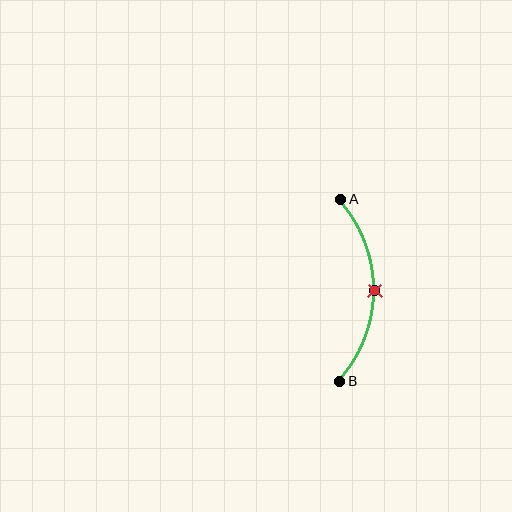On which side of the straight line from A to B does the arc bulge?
The arc bulges to the right of the straight line connecting A and B.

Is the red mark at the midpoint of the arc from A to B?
Yes. The red mark lies on the arc at equal arc-length from both A and B — it is the arc midpoint.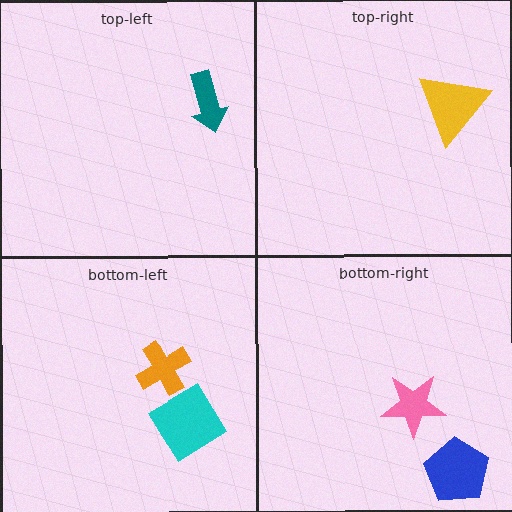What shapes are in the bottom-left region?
The orange cross, the cyan diamond.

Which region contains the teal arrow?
The top-left region.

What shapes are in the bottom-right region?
The pink star, the blue pentagon.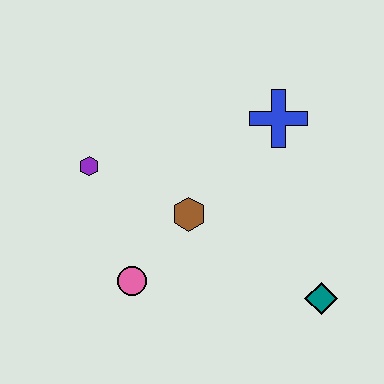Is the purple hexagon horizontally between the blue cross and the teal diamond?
No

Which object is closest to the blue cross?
The brown hexagon is closest to the blue cross.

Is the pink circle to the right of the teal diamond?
No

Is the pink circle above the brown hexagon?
No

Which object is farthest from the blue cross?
The pink circle is farthest from the blue cross.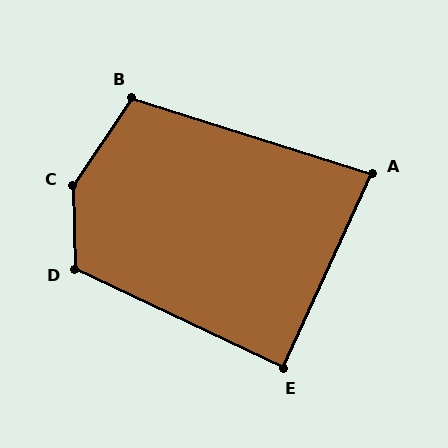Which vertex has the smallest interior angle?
A, at approximately 83 degrees.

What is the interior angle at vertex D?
Approximately 117 degrees (obtuse).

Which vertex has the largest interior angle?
C, at approximately 145 degrees.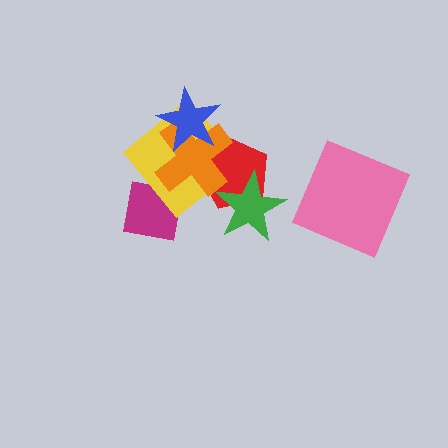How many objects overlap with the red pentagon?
3 objects overlap with the red pentagon.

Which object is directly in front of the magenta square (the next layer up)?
The yellow diamond is directly in front of the magenta square.